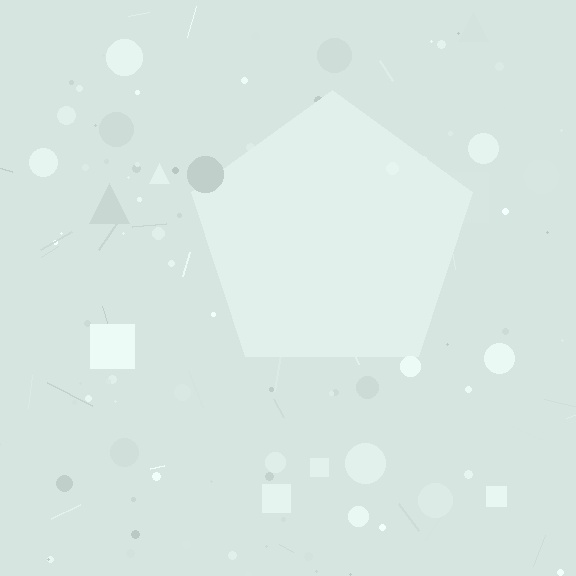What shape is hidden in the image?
A pentagon is hidden in the image.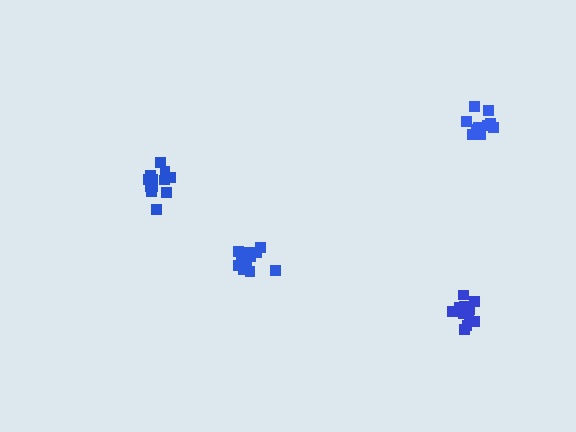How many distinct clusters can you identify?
There are 4 distinct clusters.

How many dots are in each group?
Group 1: 11 dots, Group 2: 14 dots, Group 3: 13 dots, Group 4: 11 dots (49 total).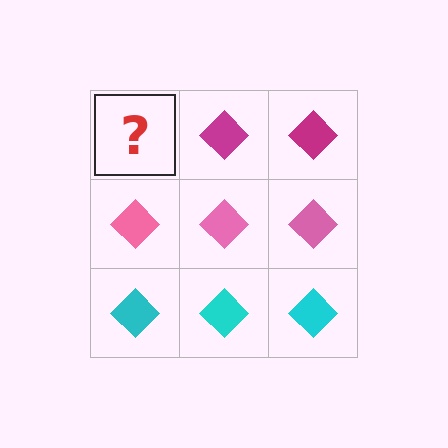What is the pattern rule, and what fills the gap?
The rule is that each row has a consistent color. The gap should be filled with a magenta diamond.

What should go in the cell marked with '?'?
The missing cell should contain a magenta diamond.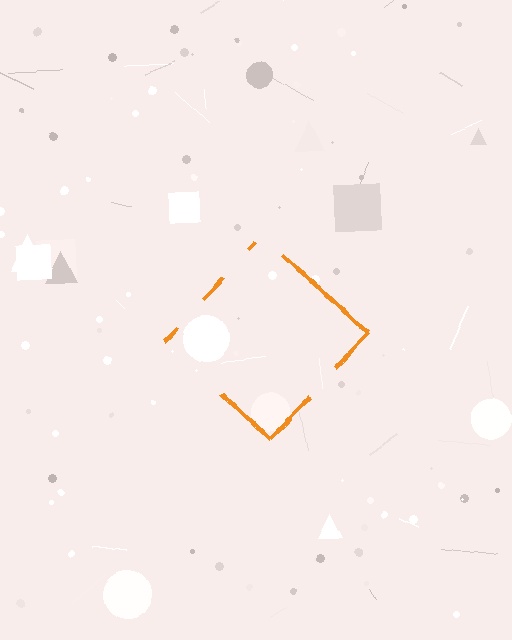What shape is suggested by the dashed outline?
The dashed outline suggests a diamond.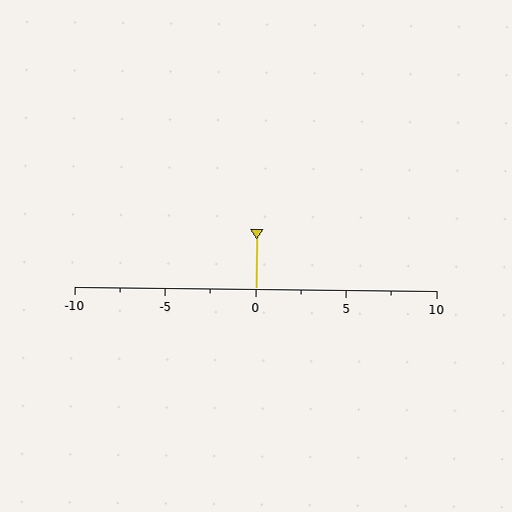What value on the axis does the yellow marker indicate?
The marker indicates approximately 0.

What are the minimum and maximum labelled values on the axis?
The axis runs from -10 to 10.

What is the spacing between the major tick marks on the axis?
The major ticks are spaced 5 apart.